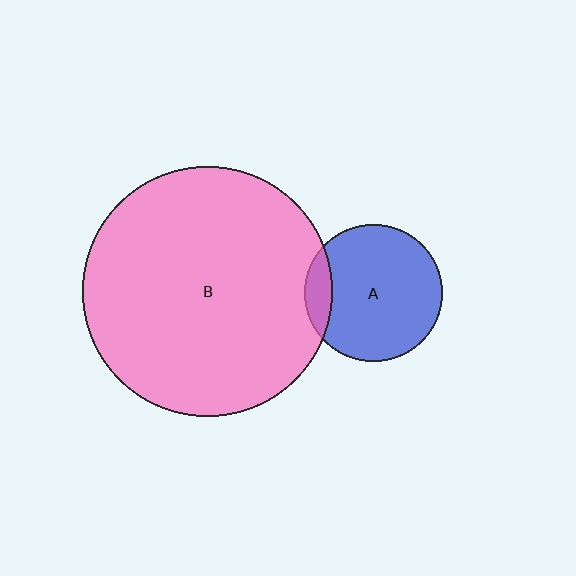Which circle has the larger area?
Circle B (pink).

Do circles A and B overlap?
Yes.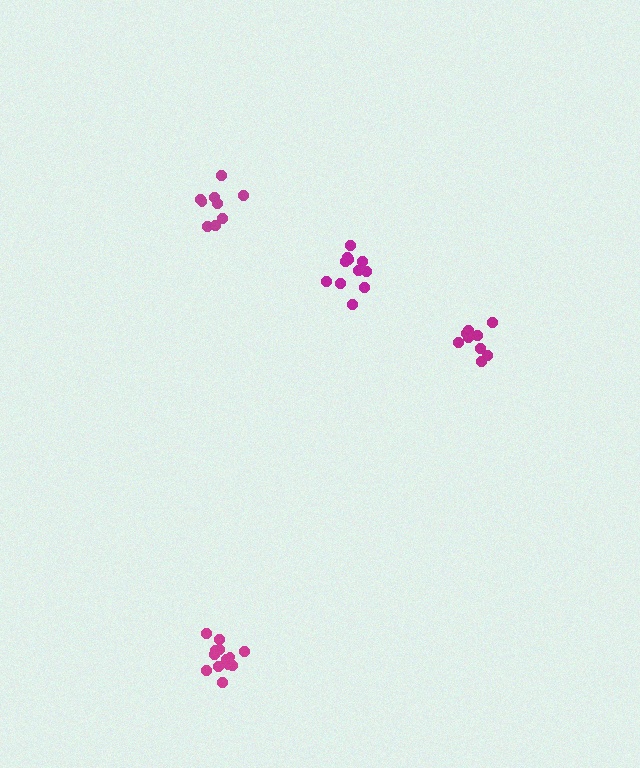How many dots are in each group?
Group 1: 9 dots, Group 2: 9 dots, Group 3: 11 dots, Group 4: 13 dots (42 total).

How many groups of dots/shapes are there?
There are 4 groups.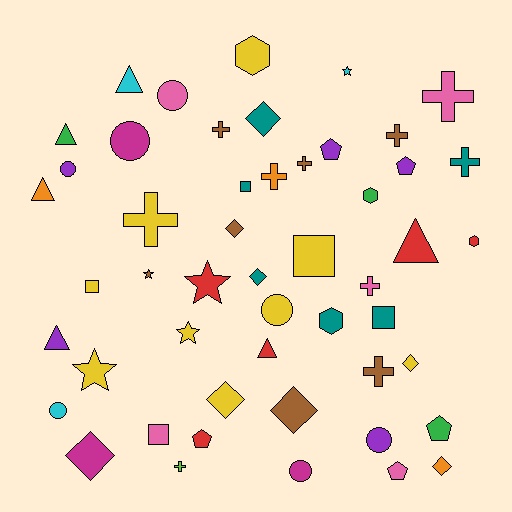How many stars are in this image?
There are 5 stars.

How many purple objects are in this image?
There are 5 purple objects.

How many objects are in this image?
There are 50 objects.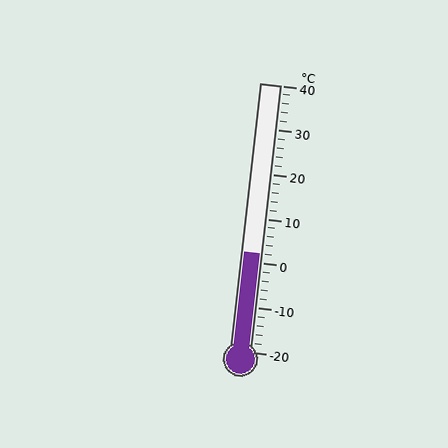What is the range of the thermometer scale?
The thermometer scale ranges from -20°C to 40°C.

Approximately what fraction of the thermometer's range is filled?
The thermometer is filled to approximately 35% of its range.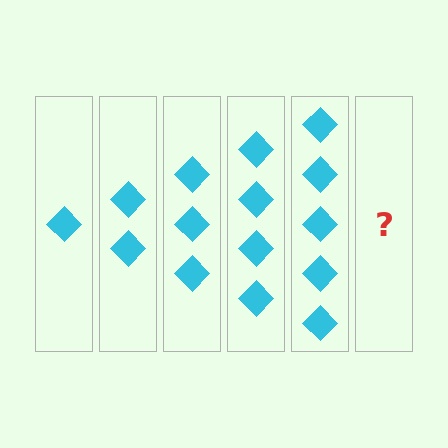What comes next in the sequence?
The next element should be 6 diamonds.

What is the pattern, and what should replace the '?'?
The pattern is that each step adds one more diamond. The '?' should be 6 diamonds.